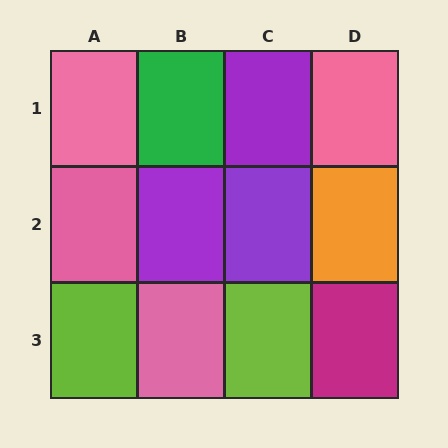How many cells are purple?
3 cells are purple.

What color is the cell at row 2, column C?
Purple.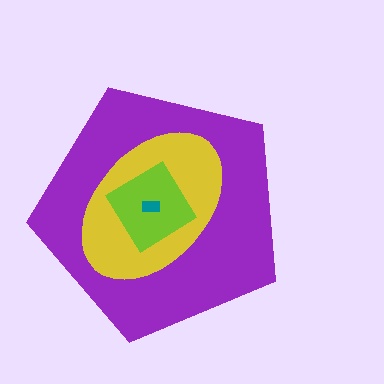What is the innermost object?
The teal rectangle.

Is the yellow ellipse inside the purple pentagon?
Yes.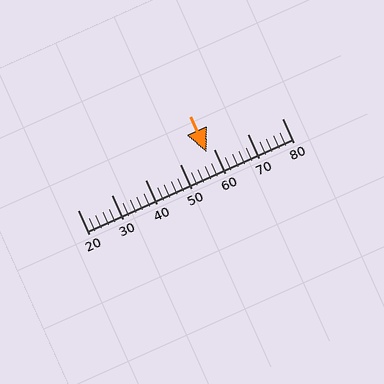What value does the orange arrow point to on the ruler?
The orange arrow points to approximately 58.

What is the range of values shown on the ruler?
The ruler shows values from 20 to 80.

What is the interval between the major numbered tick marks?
The major tick marks are spaced 10 units apart.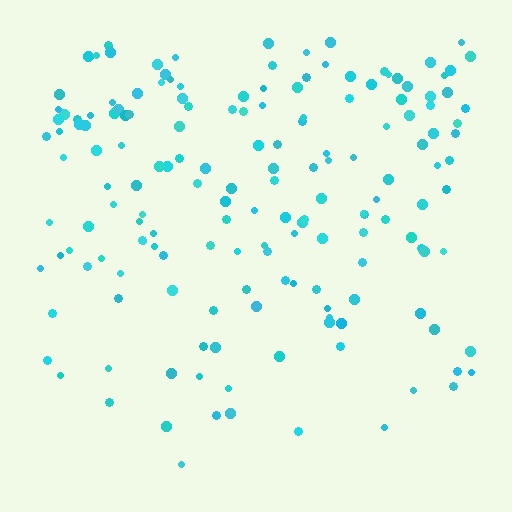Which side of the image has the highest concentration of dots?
The top.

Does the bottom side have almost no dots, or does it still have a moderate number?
Still a moderate number, just noticeably fewer than the top.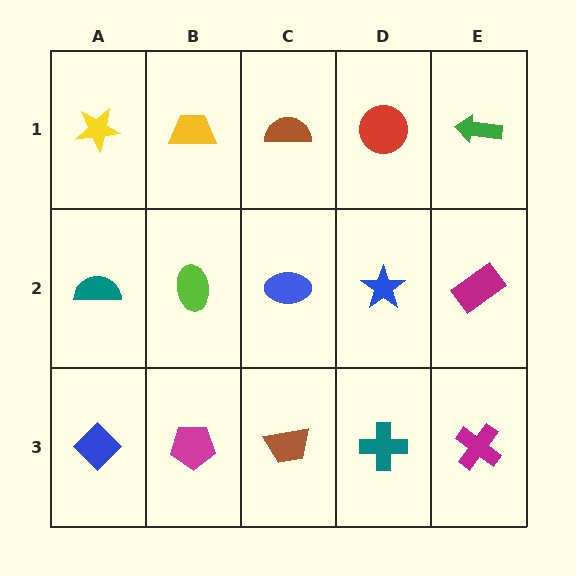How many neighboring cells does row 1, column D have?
3.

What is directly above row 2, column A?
A yellow star.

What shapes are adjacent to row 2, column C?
A brown semicircle (row 1, column C), a brown trapezoid (row 3, column C), a lime ellipse (row 2, column B), a blue star (row 2, column D).